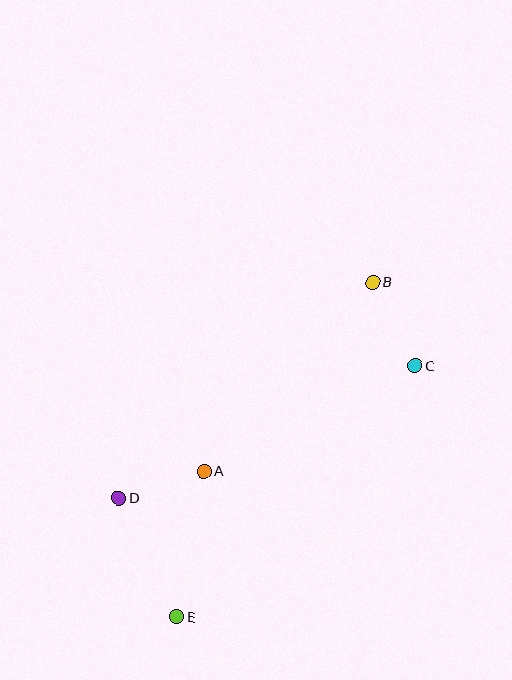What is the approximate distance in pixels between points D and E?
The distance between D and E is approximately 132 pixels.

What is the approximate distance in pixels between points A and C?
The distance between A and C is approximately 236 pixels.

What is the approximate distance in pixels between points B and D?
The distance between B and D is approximately 333 pixels.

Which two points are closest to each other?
Points A and D are closest to each other.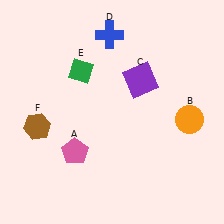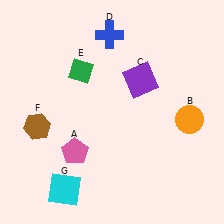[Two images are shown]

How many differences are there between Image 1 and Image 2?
There is 1 difference between the two images.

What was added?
A cyan square (G) was added in Image 2.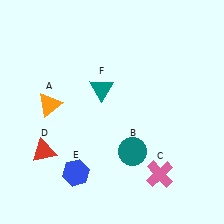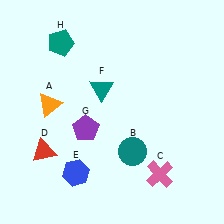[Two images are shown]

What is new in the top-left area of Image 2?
A teal pentagon (H) was added in the top-left area of Image 2.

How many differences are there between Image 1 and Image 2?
There are 2 differences between the two images.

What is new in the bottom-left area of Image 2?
A purple pentagon (G) was added in the bottom-left area of Image 2.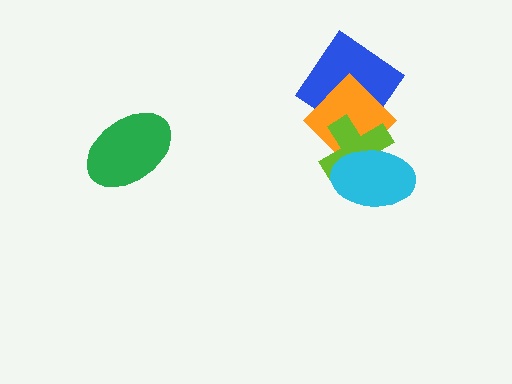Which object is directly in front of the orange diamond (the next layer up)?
The lime cross is directly in front of the orange diamond.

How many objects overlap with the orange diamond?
3 objects overlap with the orange diamond.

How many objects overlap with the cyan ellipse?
2 objects overlap with the cyan ellipse.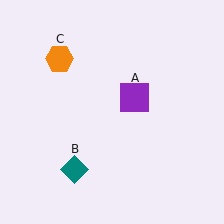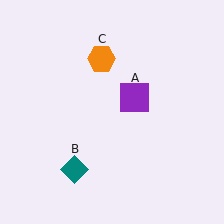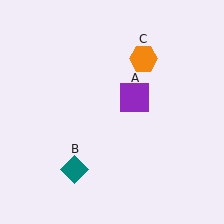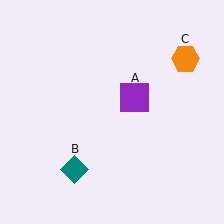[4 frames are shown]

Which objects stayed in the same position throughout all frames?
Purple square (object A) and teal diamond (object B) remained stationary.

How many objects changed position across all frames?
1 object changed position: orange hexagon (object C).